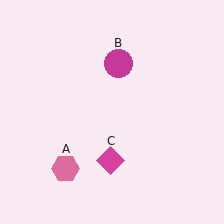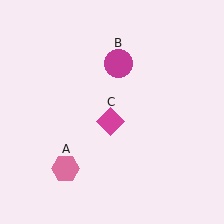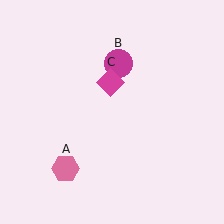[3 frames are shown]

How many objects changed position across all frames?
1 object changed position: magenta diamond (object C).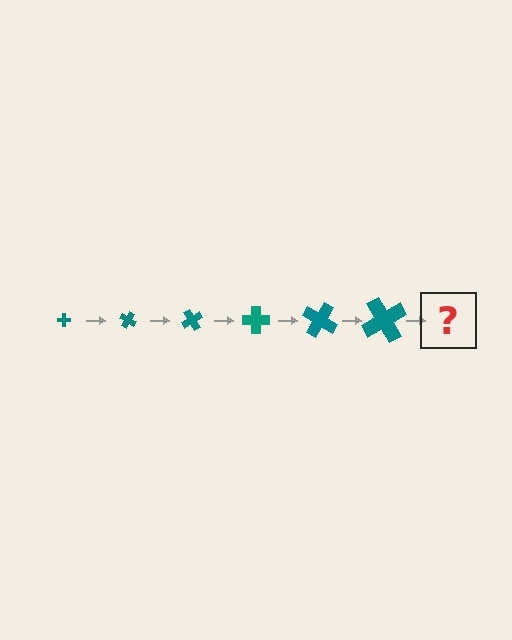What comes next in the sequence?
The next element should be a cross, larger than the previous one and rotated 180 degrees from the start.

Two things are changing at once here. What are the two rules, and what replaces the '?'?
The two rules are that the cross grows larger each step and it rotates 30 degrees each step. The '?' should be a cross, larger than the previous one and rotated 180 degrees from the start.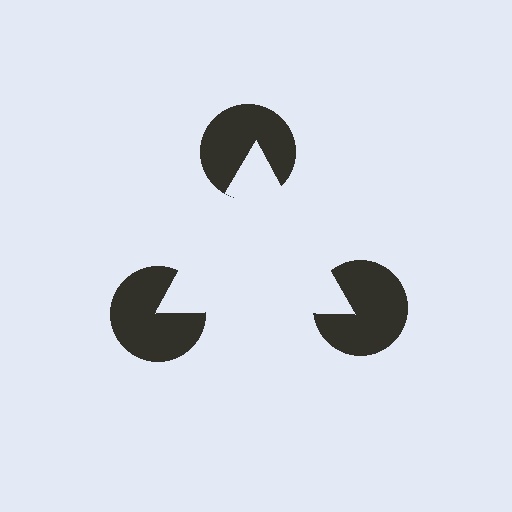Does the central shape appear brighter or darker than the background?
It typically appears slightly brighter than the background, even though no actual brightness change is drawn.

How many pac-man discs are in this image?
There are 3 — one at each vertex of the illusory triangle.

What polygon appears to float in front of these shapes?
An illusory triangle — its edges are inferred from the aligned wedge cuts in the pac-man discs, not physically drawn.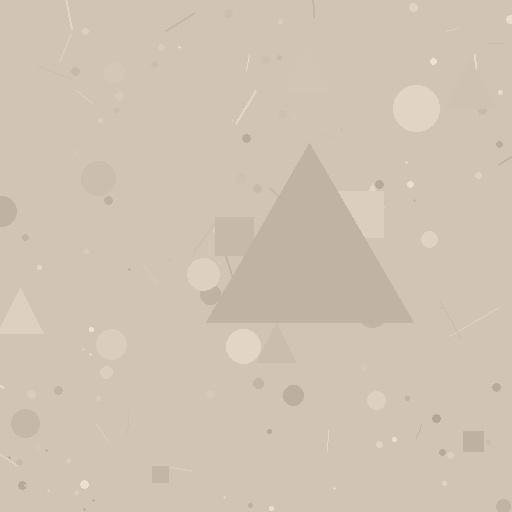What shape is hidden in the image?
A triangle is hidden in the image.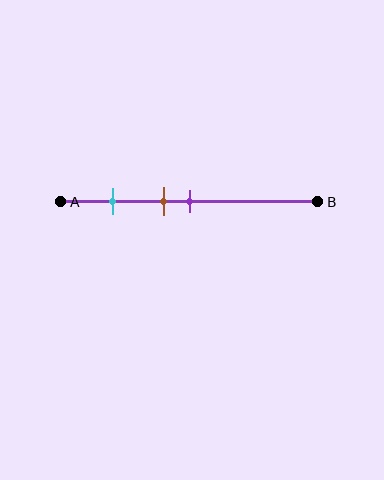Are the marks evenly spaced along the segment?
No, the marks are not evenly spaced.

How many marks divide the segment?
There are 3 marks dividing the segment.